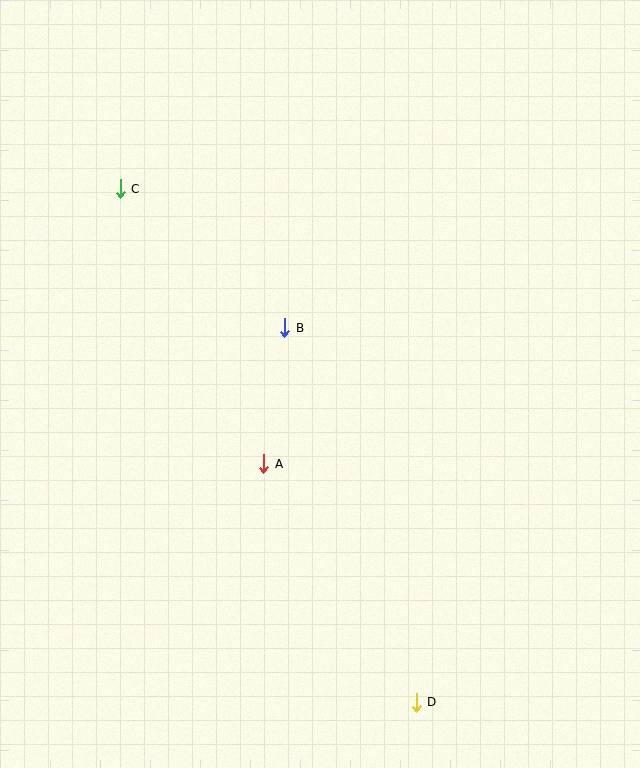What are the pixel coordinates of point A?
Point A is at (264, 464).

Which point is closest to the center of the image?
Point B at (285, 328) is closest to the center.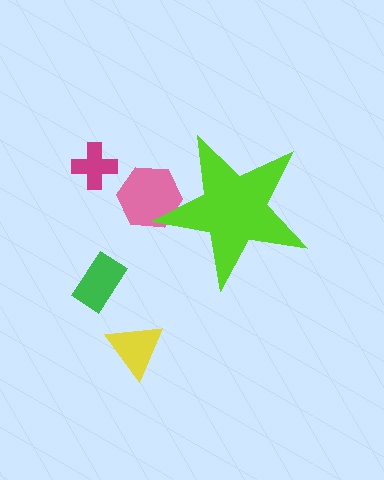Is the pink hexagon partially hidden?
Yes, the pink hexagon is partially hidden behind the lime star.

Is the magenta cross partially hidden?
No, the magenta cross is fully visible.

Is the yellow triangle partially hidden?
No, the yellow triangle is fully visible.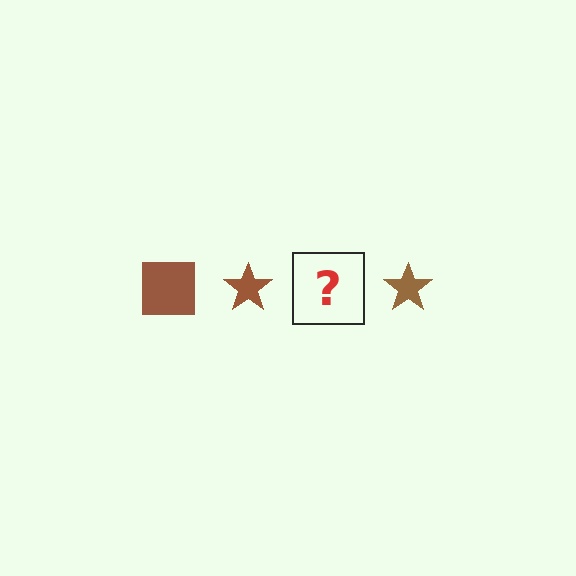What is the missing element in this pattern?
The missing element is a brown square.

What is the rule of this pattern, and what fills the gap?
The rule is that the pattern cycles through square, star shapes in brown. The gap should be filled with a brown square.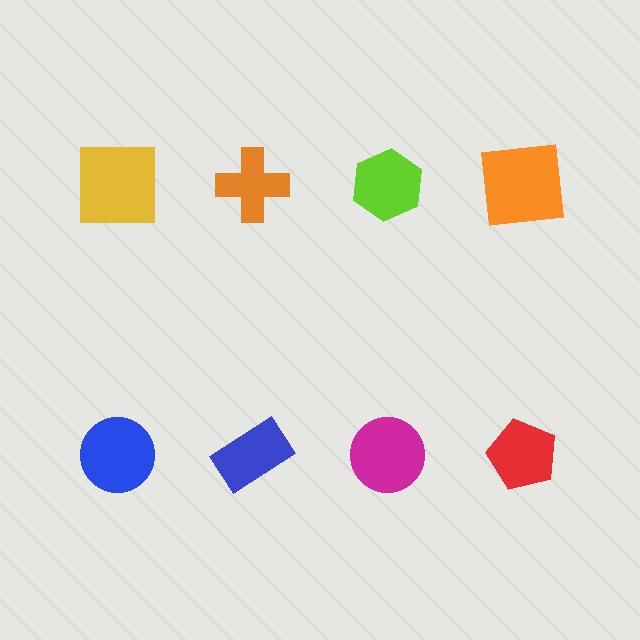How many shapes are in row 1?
4 shapes.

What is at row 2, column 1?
A blue circle.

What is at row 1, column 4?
An orange square.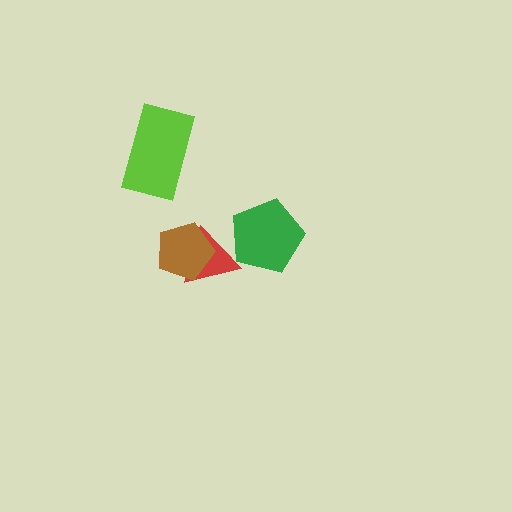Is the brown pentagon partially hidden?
No, no other shape covers it.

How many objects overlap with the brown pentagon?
1 object overlaps with the brown pentagon.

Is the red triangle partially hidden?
Yes, it is partially covered by another shape.